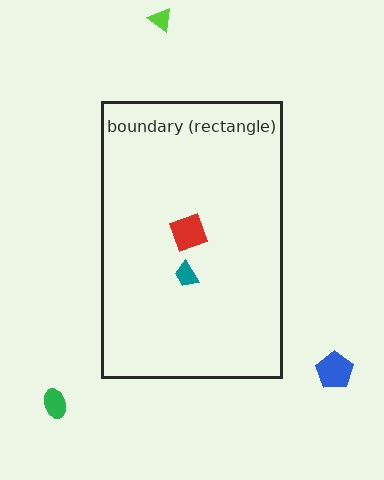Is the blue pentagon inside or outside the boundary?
Outside.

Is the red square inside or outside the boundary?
Inside.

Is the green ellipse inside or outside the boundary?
Outside.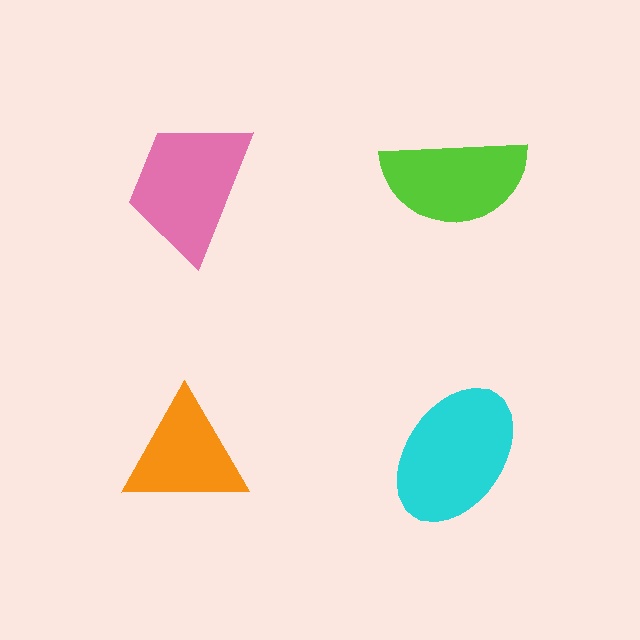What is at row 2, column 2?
A cyan ellipse.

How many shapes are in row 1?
2 shapes.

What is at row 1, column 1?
A pink trapezoid.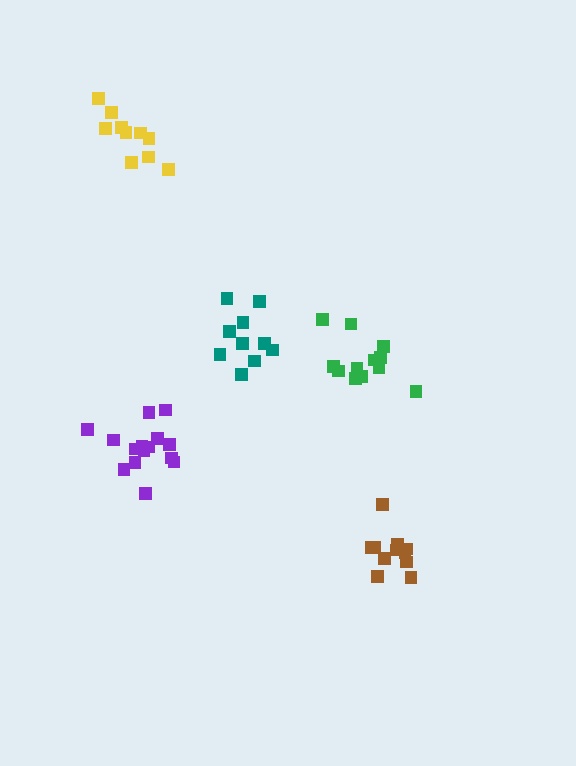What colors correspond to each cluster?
The clusters are colored: green, teal, yellow, brown, purple.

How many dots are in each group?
Group 1: 12 dots, Group 2: 10 dots, Group 3: 10 dots, Group 4: 11 dots, Group 5: 15 dots (58 total).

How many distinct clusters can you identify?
There are 5 distinct clusters.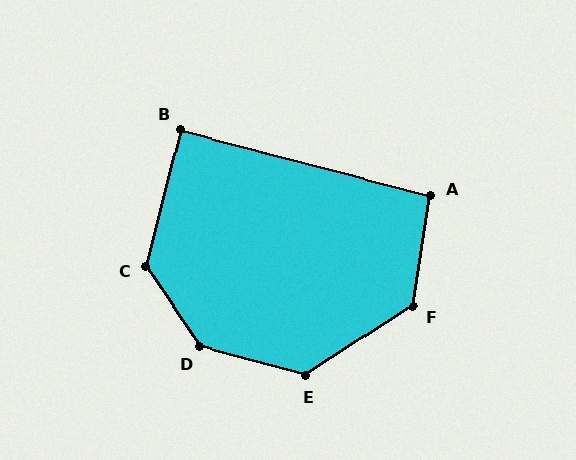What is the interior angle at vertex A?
Approximately 96 degrees (obtuse).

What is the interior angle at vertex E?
Approximately 132 degrees (obtuse).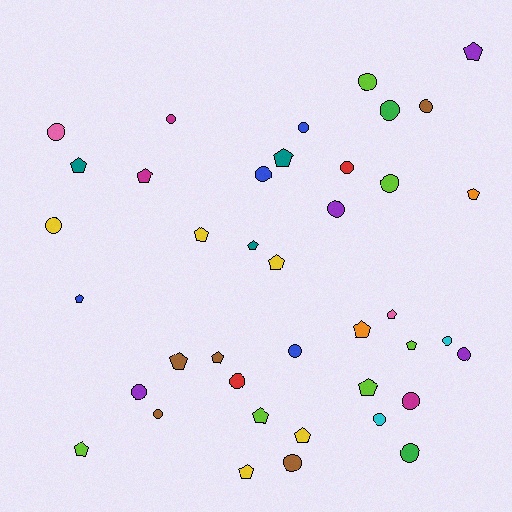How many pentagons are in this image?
There are 19 pentagons.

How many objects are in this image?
There are 40 objects.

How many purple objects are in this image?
There are 4 purple objects.